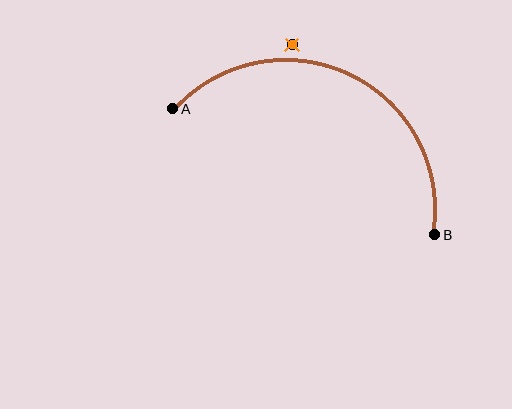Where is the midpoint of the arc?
The arc midpoint is the point on the curve farthest from the straight line joining A and B. It sits above that line.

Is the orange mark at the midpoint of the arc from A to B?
No — the orange mark does not lie on the arc at all. It sits slightly outside the curve.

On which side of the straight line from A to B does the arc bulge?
The arc bulges above the straight line connecting A and B.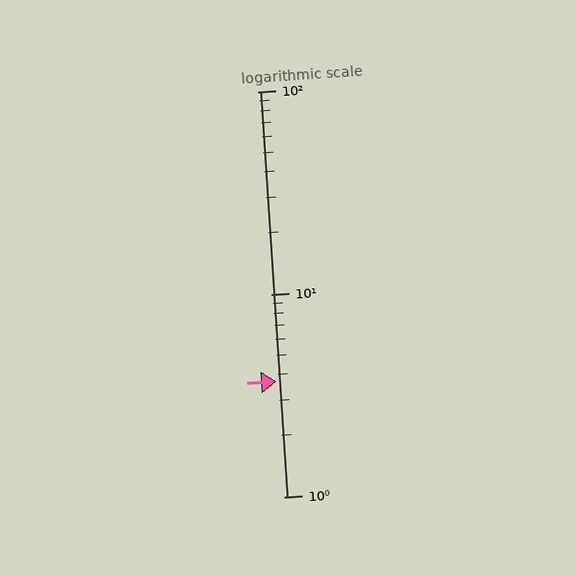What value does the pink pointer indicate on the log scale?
The pointer indicates approximately 3.7.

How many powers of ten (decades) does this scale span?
The scale spans 2 decades, from 1 to 100.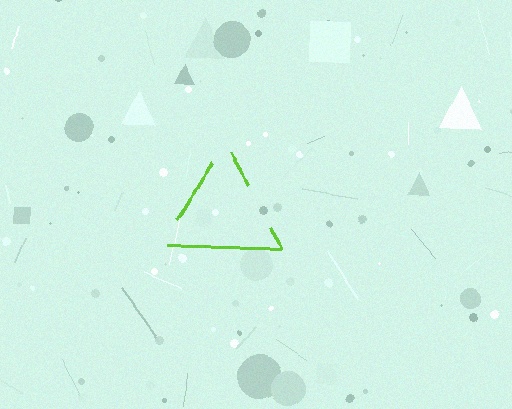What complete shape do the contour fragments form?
The contour fragments form a triangle.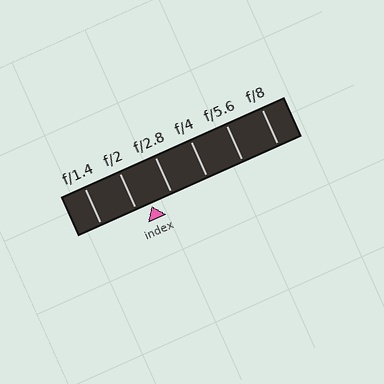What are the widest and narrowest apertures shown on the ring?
The widest aperture shown is f/1.4 and the narrowest is f/8.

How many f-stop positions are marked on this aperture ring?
There are 6 f-stop positions marked.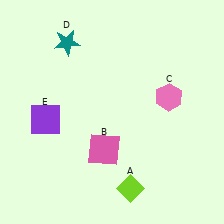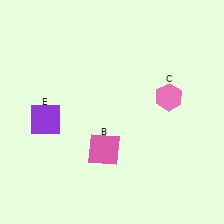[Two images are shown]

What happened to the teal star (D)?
The teal star (D) was removed in Image 2. It was in the top-left area of Image 1.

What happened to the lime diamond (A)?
The lime diamond (A) was removed in Image 2. It was in the bottom-right area of Image 1.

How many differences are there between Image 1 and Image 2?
There are 2 differences between the two images.